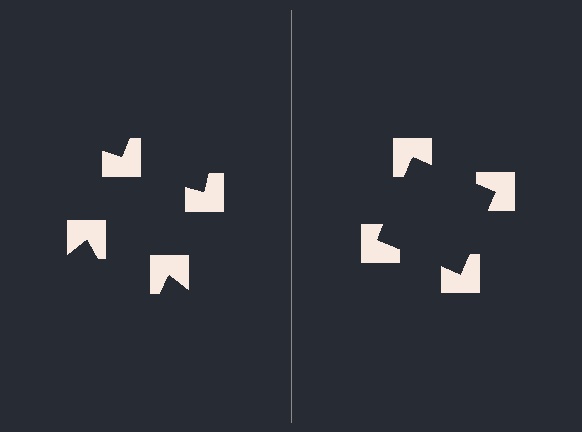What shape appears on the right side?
An illusory square.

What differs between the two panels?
The notched squares are positioned identically on both sides; only the wedge orientations differ. On the right they align to a square; on the left they are misaligned.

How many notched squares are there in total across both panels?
8 — 4 on each side.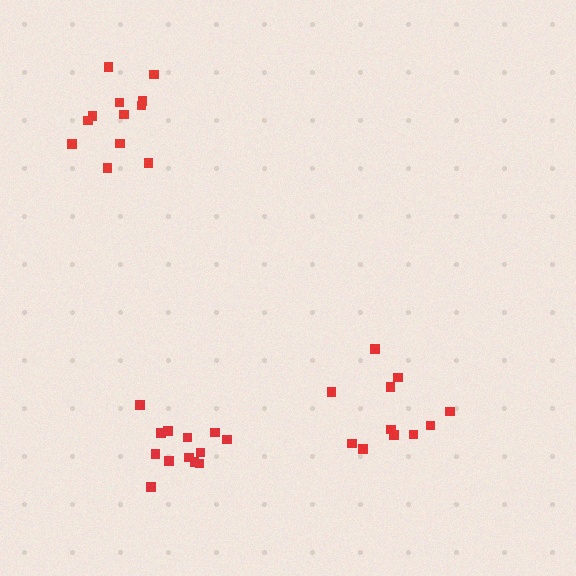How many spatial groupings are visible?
There are 3 spatial groupings.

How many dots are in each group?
Group 1: 11 dots, Group 2: 12 dots, Group 3: 13 dots (36 total).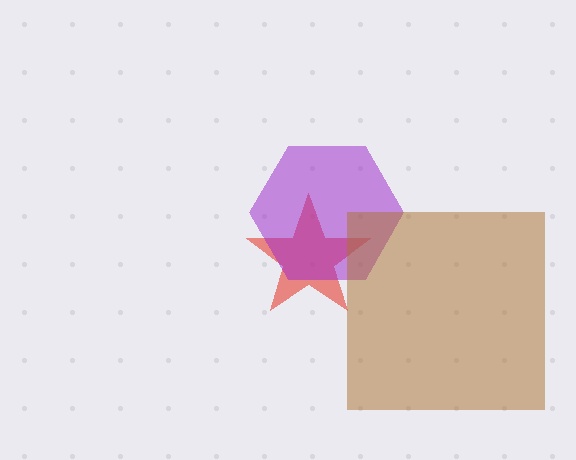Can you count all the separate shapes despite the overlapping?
Yes, there are 3 separate shapes.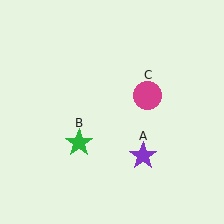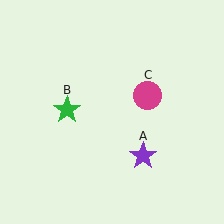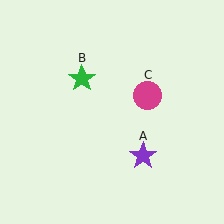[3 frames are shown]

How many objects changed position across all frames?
1 object changed position: green star (object B).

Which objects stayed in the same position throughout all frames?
Purple star (object A) and magenta circle (object C) remained stationary.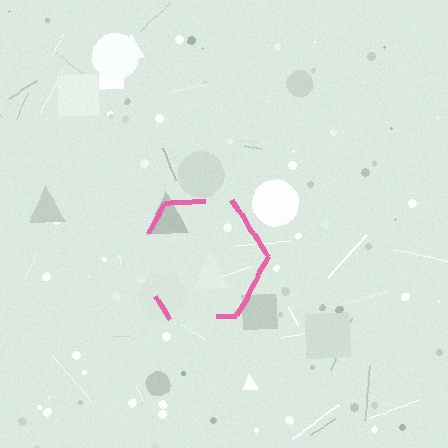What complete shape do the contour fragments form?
The contour fragments form a hexagon.